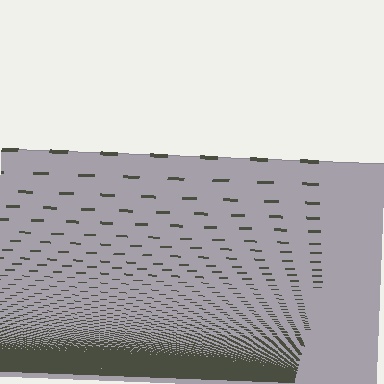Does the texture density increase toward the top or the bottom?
Density increases toward the bottom.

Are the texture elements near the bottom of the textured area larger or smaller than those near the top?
Smaller. The gradient is inverted — elements near the bottom are smaller and denser.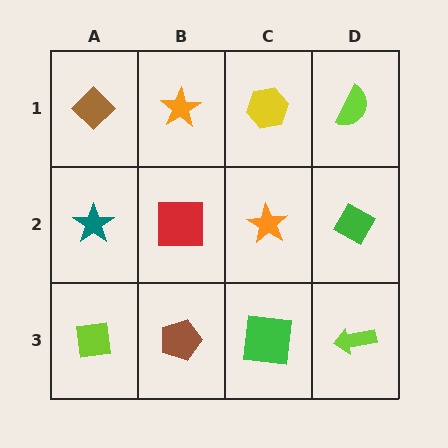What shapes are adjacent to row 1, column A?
A teal star (row 2, column A), an orange star (row 1, column B).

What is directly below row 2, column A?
A lime square.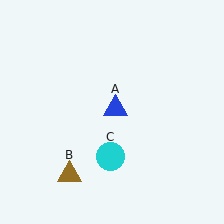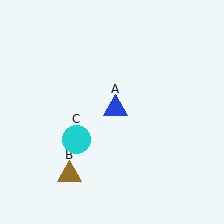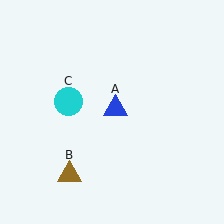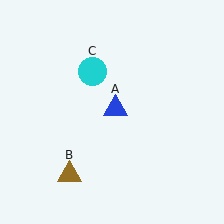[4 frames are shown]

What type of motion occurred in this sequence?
The cyan circle (object C) rotated clockwise around the center of the scene.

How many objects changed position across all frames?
1 object changed position: cyan circle (object C).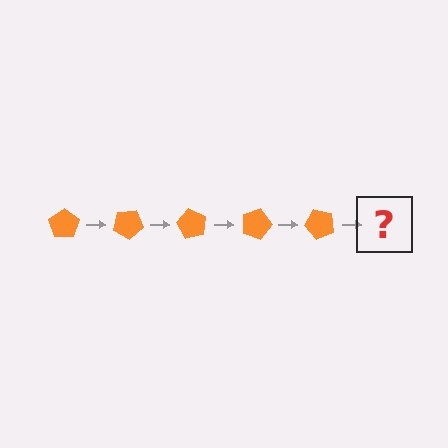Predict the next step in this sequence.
The next step is an orange pentagon rotated 150 degrees.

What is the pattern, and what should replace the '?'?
The pattern is that the pentagon rotates 30 degrees each step. The '?' should be an orange pentagon rotated 150 degrees.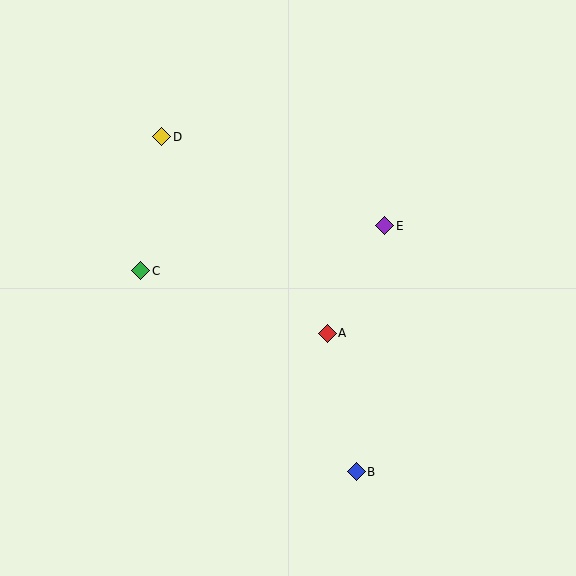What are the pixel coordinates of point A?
Point A is at (327, 333).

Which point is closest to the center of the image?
Point A at (327, 333) is closest to the center.